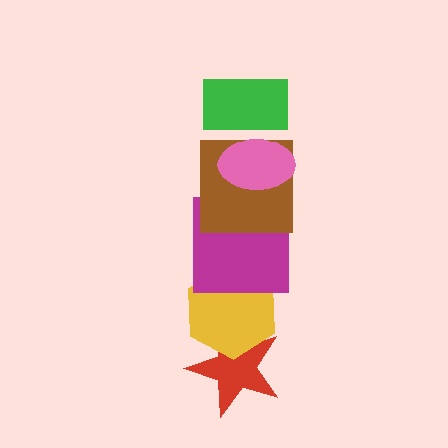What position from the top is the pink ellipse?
The pink ellipse is 2nd from the top.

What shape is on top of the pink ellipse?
The green rectangle is on top of the pink ellipse.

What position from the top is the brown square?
The brown square is 3rd from the top.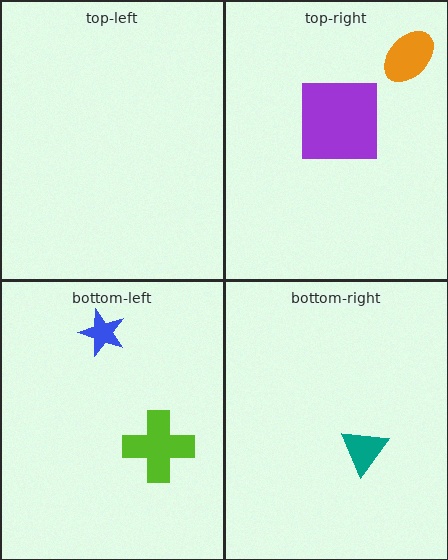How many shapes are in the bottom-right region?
1.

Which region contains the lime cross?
The bottom-left region.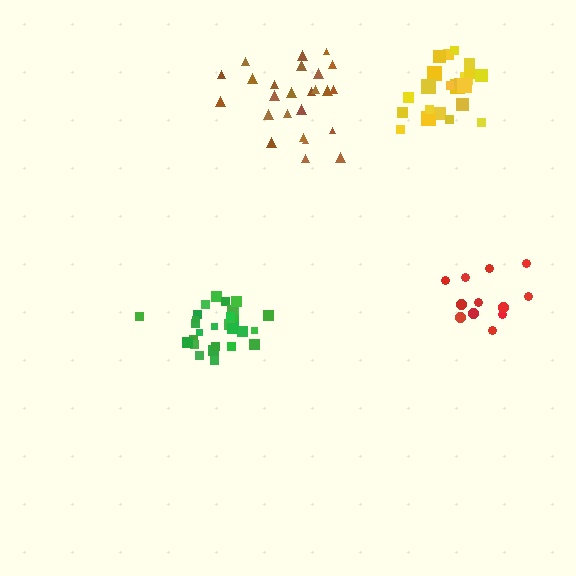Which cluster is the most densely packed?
Green.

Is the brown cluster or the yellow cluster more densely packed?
Yellow.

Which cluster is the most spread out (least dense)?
Red.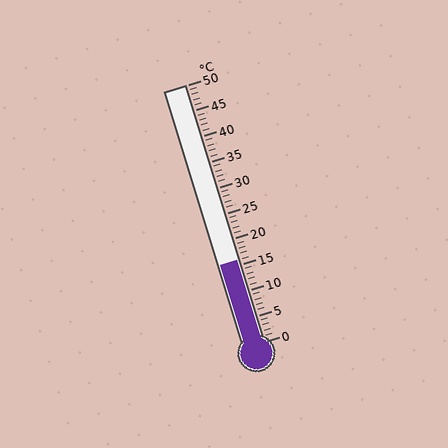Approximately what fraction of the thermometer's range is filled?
The thermometer is filled to approximately 30% of its range.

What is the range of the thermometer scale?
The thermometer scale ranges from 0°C to 50°C.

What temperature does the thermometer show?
The thermometer shows approximately 16°C.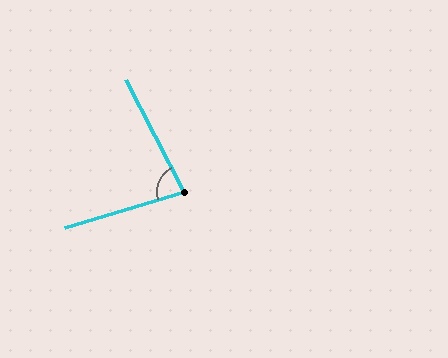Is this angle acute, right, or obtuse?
It is acute.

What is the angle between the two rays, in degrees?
Approximately 80 degrees.